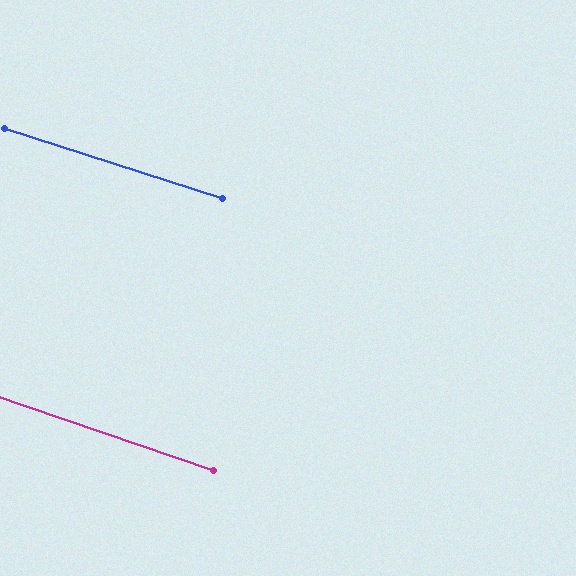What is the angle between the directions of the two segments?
Approximately 1 degree.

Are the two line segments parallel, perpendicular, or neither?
Parallel — their directions differ by only 0.9°.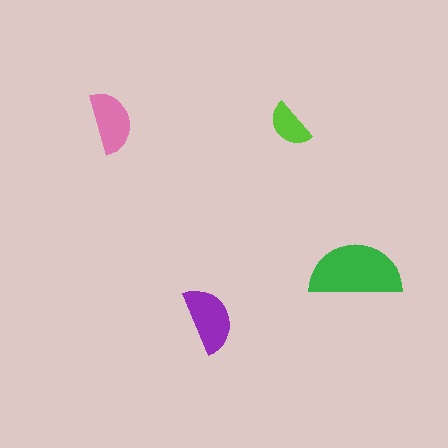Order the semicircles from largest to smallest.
the green one, the purple one, the pink one, the lime one.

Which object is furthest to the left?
The pink semicircle is leftmost.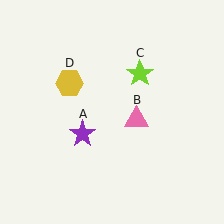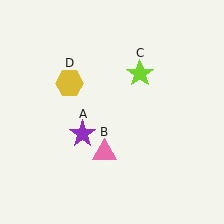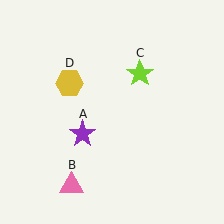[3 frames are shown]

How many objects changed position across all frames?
1 object changed position: pink triangle (object B).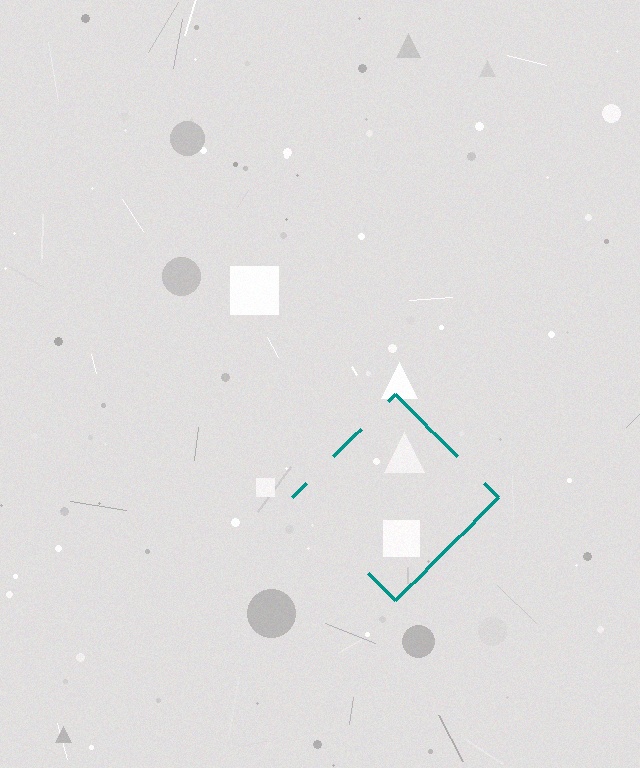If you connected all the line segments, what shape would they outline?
They would outline a diamond.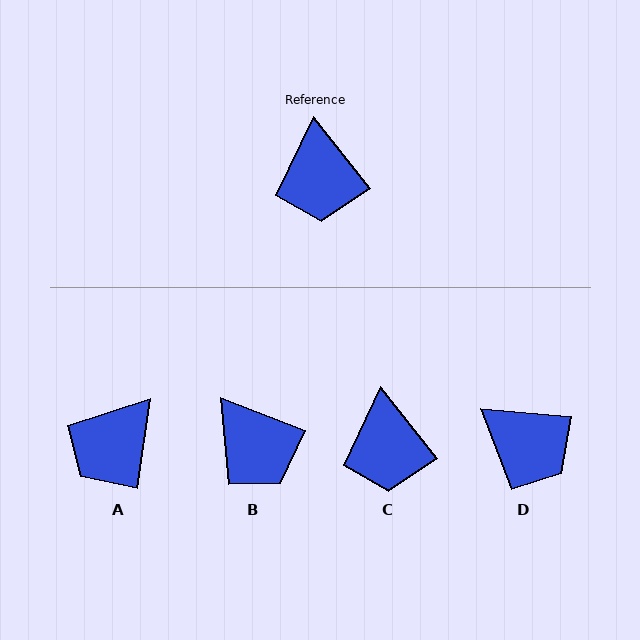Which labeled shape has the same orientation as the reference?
C.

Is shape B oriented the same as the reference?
No, it is off by about 31 degrees.